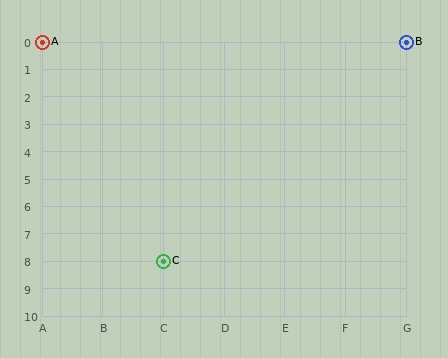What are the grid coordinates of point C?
Point C is at grid coordinates (C, 8).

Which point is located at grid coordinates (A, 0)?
Point A is at (A, 0).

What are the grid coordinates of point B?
Point B is at grid coordinates (G, 0).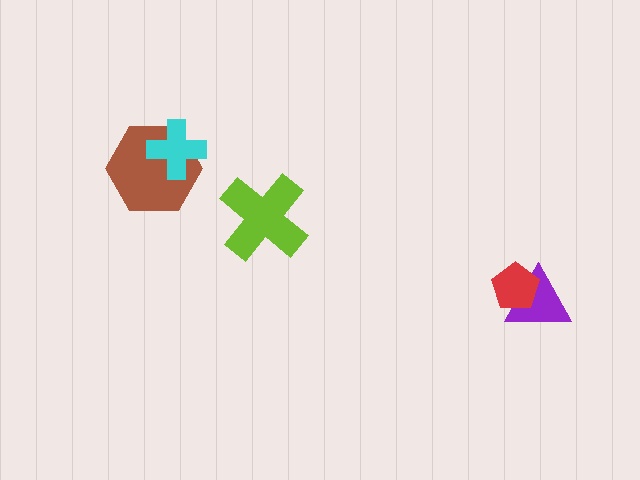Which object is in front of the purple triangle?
The red pentagon is in front of the purple triangle.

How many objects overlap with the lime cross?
0 objects overlap with the lime cross.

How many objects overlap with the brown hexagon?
1 object overlaps with the brown hexagon.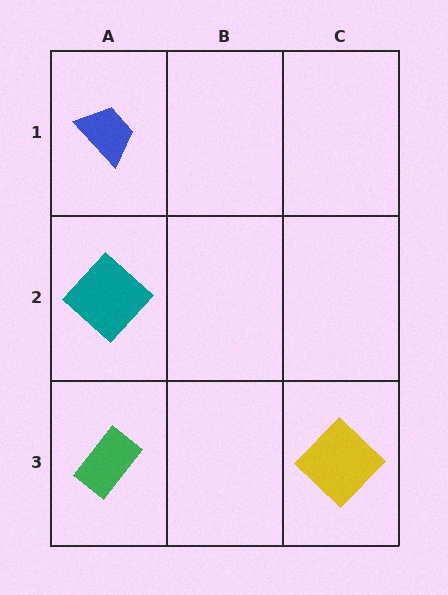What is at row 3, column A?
A green rectangle.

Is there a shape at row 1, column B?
No, that cell is empty.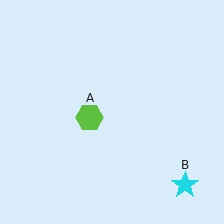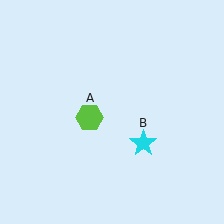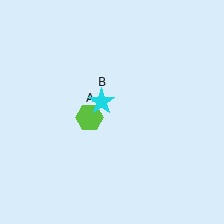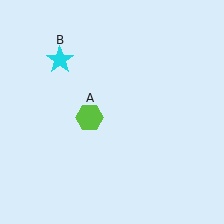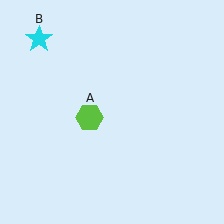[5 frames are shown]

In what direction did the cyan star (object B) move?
The cyan star (object B) moved up and to the left.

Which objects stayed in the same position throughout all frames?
Lime hexagon (object A) remained stationary.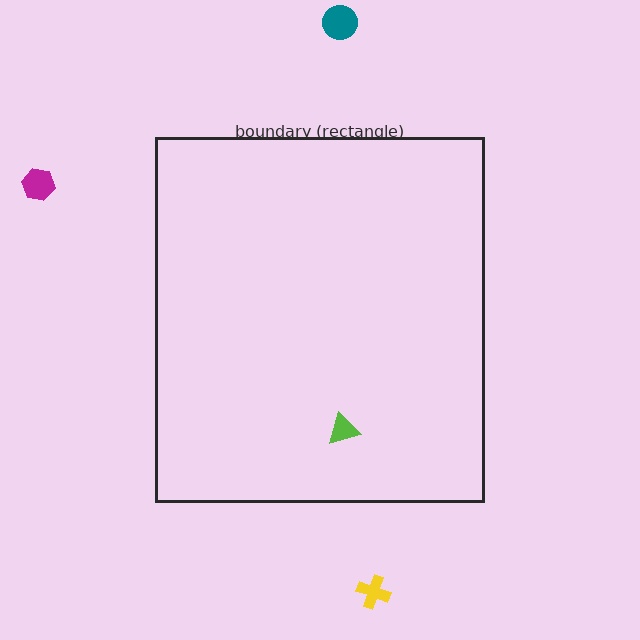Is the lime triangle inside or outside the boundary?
Inside.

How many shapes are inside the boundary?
1 inside, 3 outside.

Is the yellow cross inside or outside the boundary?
Outside.